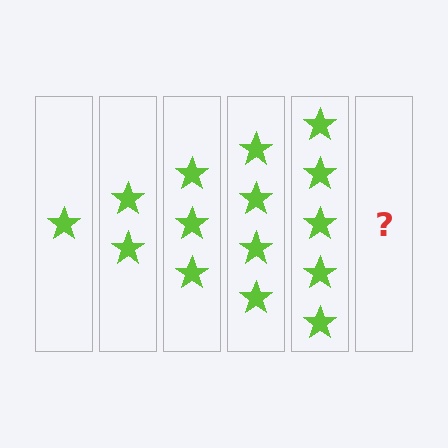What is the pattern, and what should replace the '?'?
The pattern is that each step adds one more star. The '?' should be 6 stars.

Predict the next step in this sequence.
The next step is 6 stars.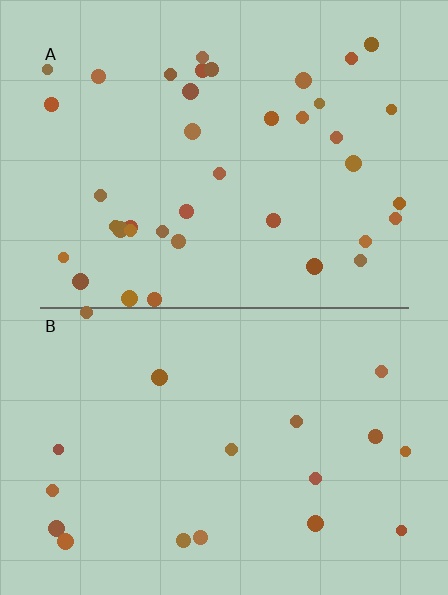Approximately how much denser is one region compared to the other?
Approximately 2.1× — region A over region B.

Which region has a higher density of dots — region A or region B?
A (the top).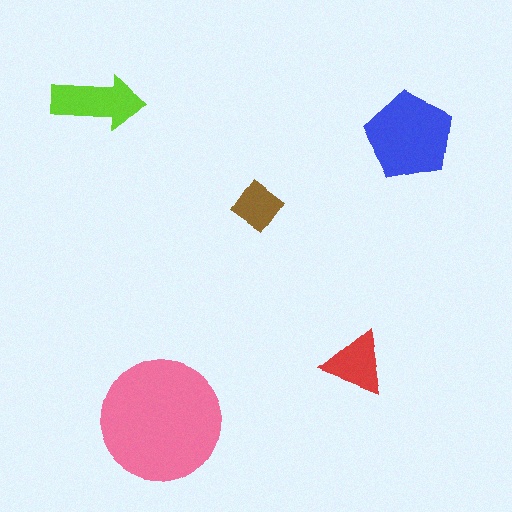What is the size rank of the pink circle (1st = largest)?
1st.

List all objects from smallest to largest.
The brown diamond, the red triangle, the lime arrow, the blue pentagon, the pink circle.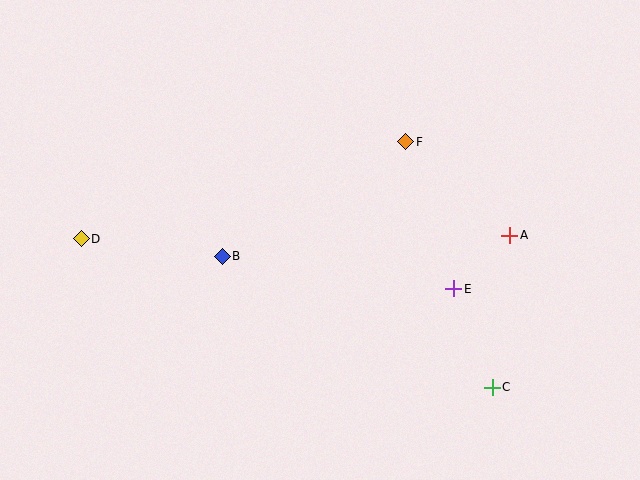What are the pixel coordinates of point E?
Point E is at (454, 289).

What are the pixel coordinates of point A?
Point A is at (510, 235).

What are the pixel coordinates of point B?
Point B is at (222, 256).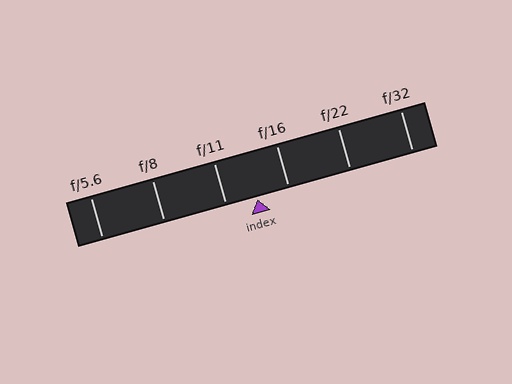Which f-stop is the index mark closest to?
The index mark is closest to f/11.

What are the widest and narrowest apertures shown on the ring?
The widest aperture shown is f/5.6 and the narrowest is f/32.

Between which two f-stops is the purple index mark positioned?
The index mark is between f/11 and f/16.